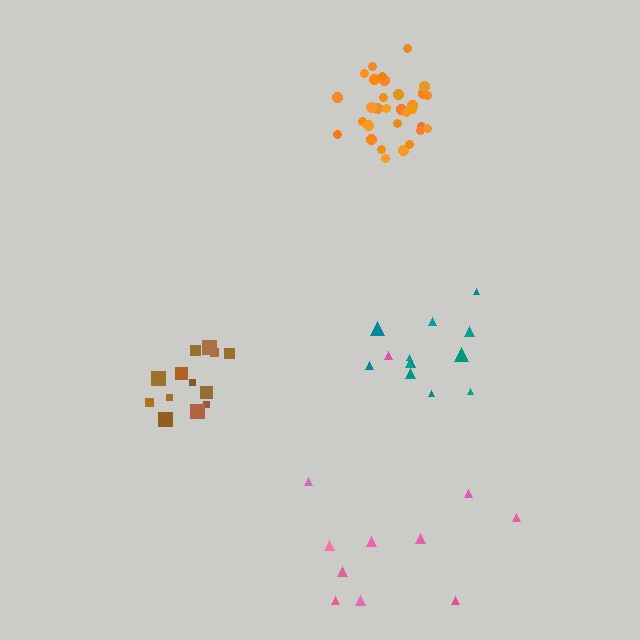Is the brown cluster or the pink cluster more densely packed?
Brown.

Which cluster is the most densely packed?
Orange.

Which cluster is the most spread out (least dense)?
Pink.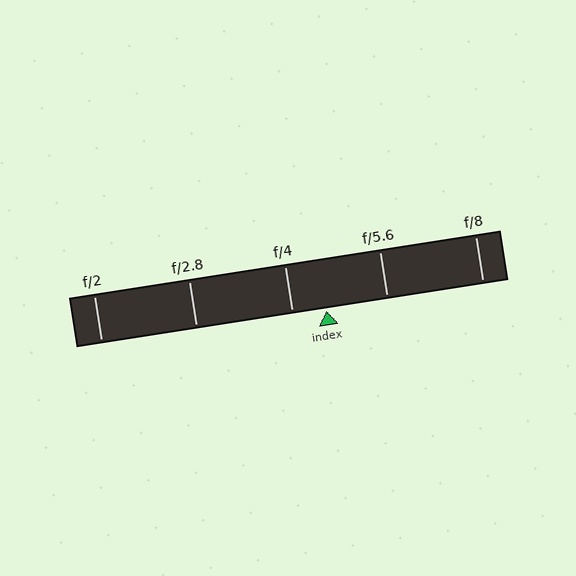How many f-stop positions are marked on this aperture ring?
There are 5 f-stop positions marked.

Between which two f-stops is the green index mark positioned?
The index mark is between f/4 and f/5.6.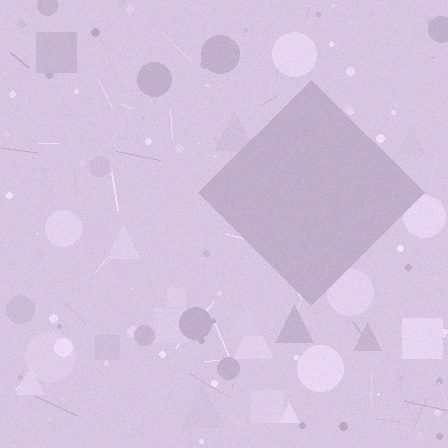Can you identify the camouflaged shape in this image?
The camouflaged shape is a diamond.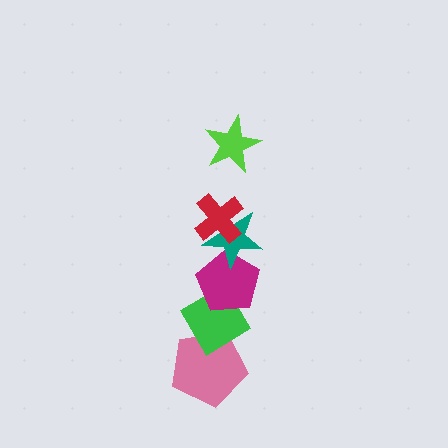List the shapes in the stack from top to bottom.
From top to bottom: the lime star, the red cross, the teal star, the magenta pentagon, the green diamond, the pink pentagon.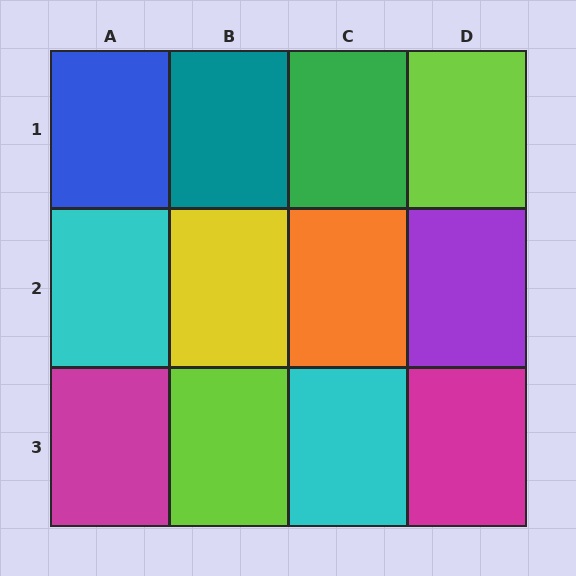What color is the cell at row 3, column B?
Lime.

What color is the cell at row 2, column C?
Orange.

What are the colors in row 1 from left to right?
Blue, teal, green, lime.